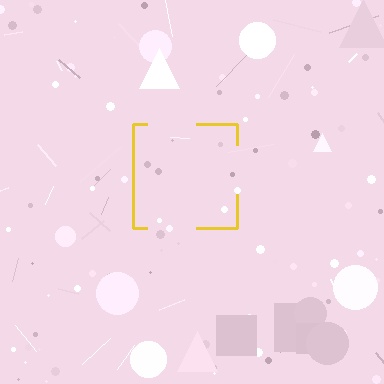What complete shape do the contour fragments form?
The contour fragments form a square.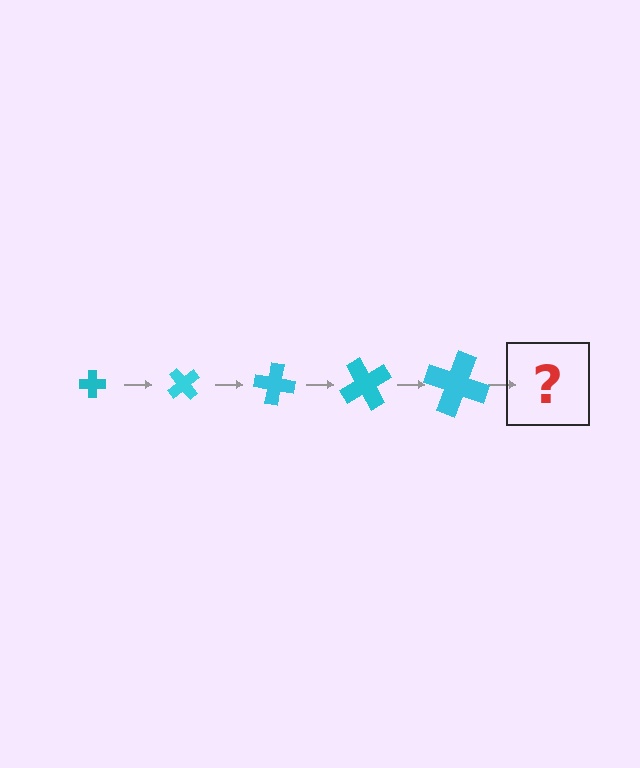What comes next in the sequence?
The next element should be a cross, larger than the previous one and rotated 250 degrees from the start.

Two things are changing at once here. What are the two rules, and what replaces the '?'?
The two rules are that the cross grows larger each step and it rotates 50 degrees each step. The '?' should be a cross, larger than the previous one and rotated 250 degrees from the start.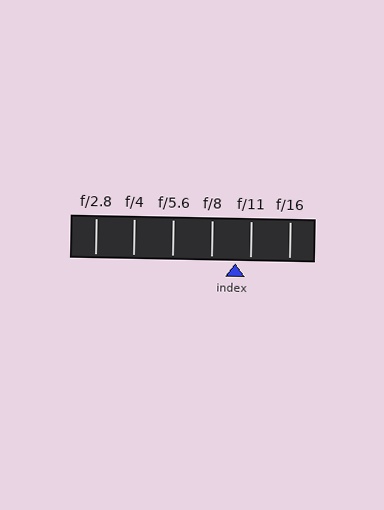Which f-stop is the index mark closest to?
The index mark is closest to f/11.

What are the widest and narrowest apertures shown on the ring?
The widest aperture shown is f/2.8 and the narrowest is f/16.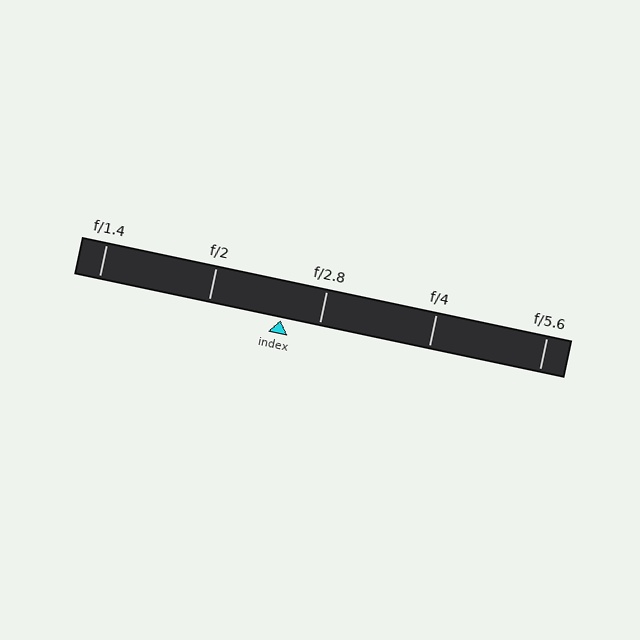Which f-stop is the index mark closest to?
The index mark is closest to f/2.8.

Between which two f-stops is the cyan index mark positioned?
The index mark is between f/2 and f/2.8.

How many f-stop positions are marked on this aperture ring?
There are 5 f-stop positions marked.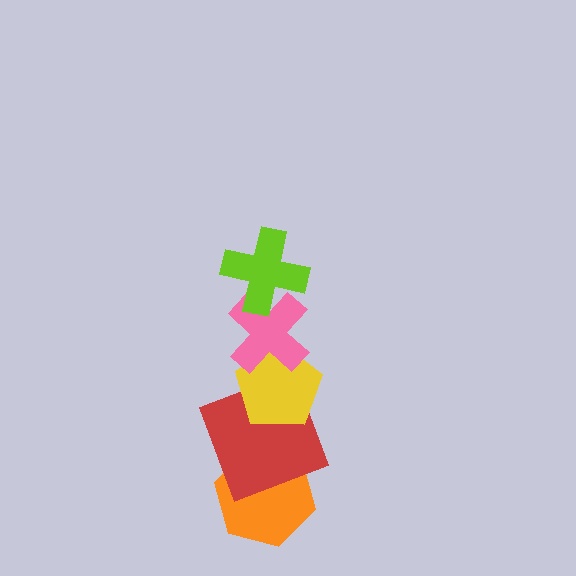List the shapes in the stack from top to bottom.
From top to bottom: the lime cross, the pink cross, the yellow pentagon, the red square, the orange hexagon.